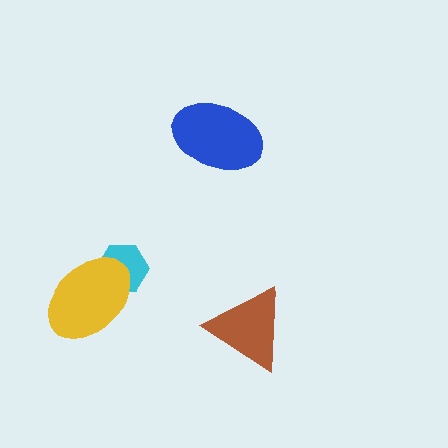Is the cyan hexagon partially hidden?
Yes, it is partially covered by another shape.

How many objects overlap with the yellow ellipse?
1 object overlaps with the yellow ellipse.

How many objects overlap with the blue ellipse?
0 objects overlap with the blue ellipse.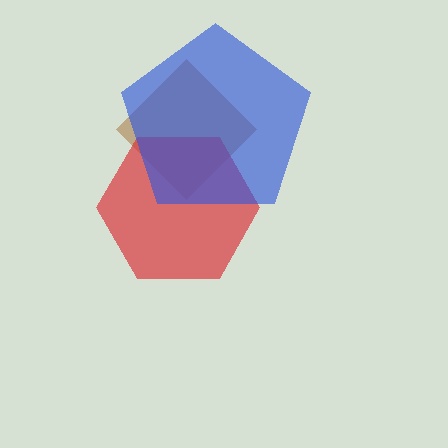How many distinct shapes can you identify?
There are 3 distinct shapes: a brown diamond, a red hexagon, a blue pentagon.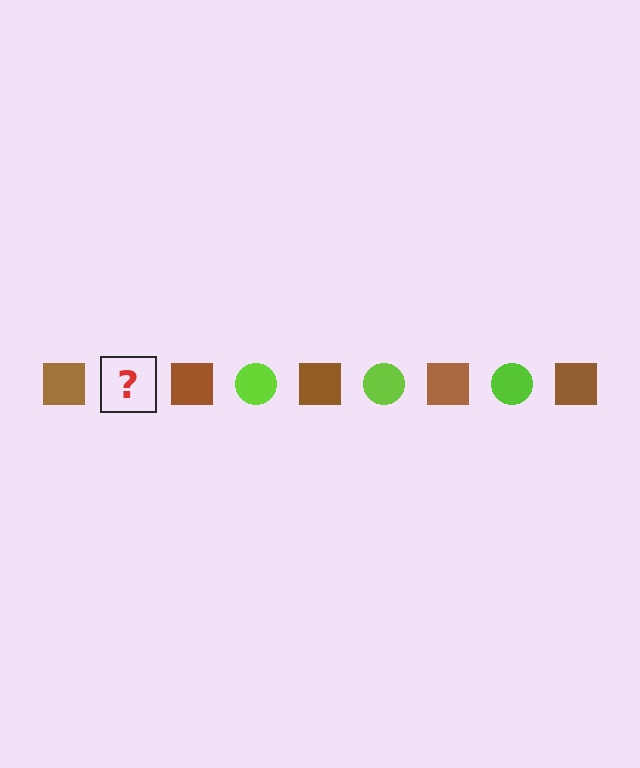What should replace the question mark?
The question mark should be replaced with a lime circle.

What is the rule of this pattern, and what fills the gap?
The rule is that the pattern alternates between brown square and lime circle. The gap should be filled with a lime circle.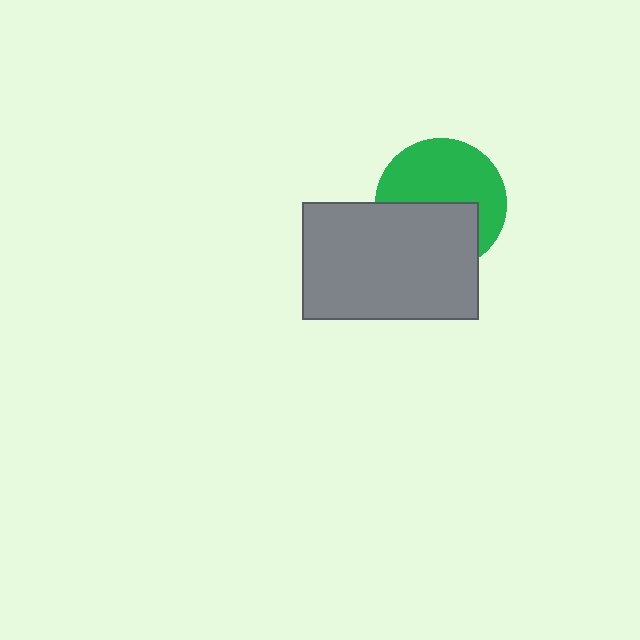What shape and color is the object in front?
The object in front is a gray rectangle.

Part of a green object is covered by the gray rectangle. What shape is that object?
It is a circle.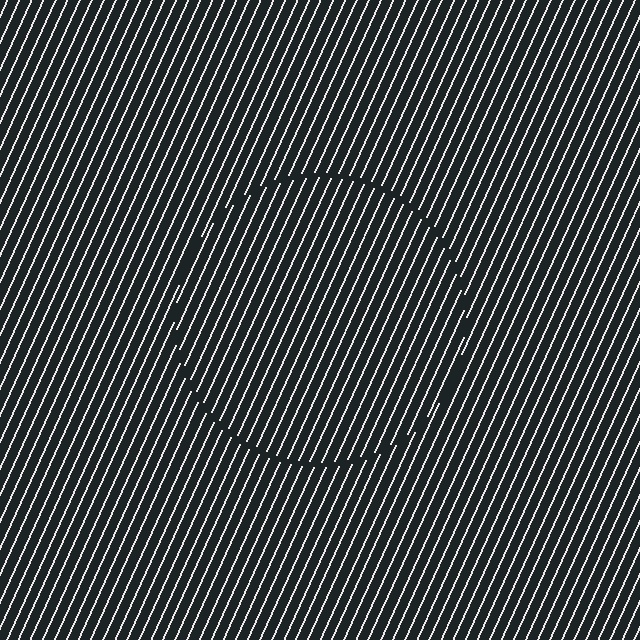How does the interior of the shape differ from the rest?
The interior of the shape contains the same grating, shifted by half a period — the contour is defined by the phase discontinuity where line-ends from the inner and outer gratings abut.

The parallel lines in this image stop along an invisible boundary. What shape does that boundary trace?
An illusory circle. The interior of the shape contains the same grating, shifted by half a period — the contour is defined by the phase discontinuity where line-ends from the inner and outer gratings abut.